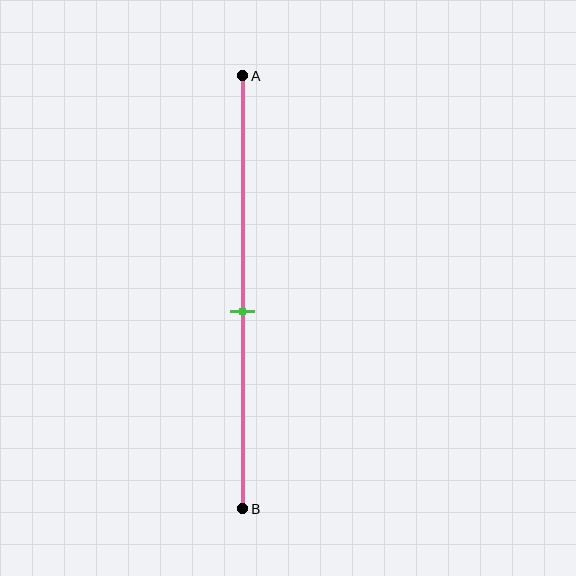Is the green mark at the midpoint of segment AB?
No, the mark is at about 55% from A, not at the 50% midpoint.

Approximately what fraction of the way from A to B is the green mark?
The green mark is approximately 55% of the way from A to B.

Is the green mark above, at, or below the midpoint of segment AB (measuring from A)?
The green mark is below the midpoint of segment AB.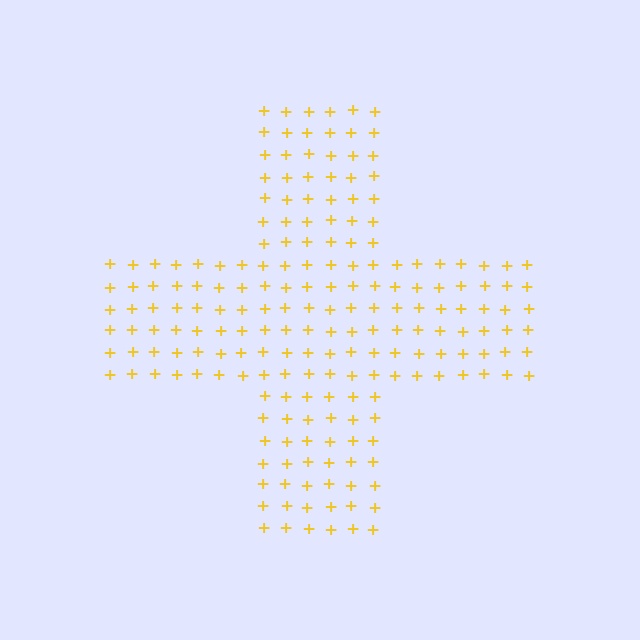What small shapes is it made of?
It is made of small plus signs.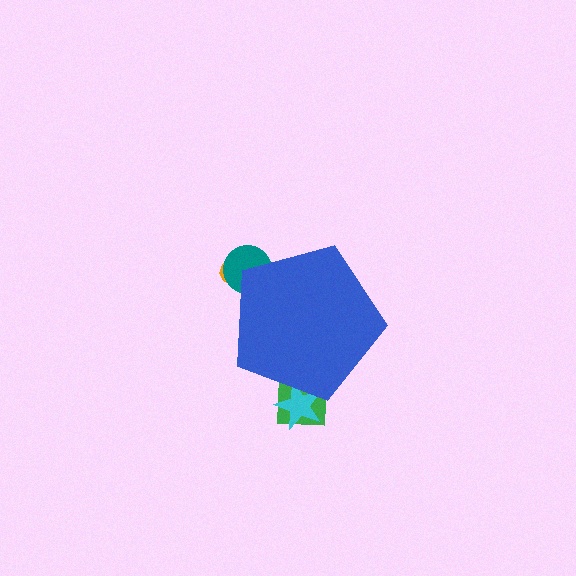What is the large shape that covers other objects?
A blue pentagon.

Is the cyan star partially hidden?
Yes, the cyan star is partially hidden behind the blue pentagon.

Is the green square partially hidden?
Yes, the green square is partially hidden behind the blue pentagon.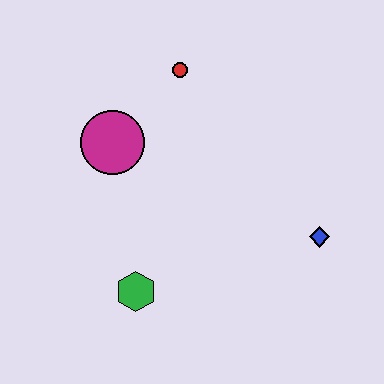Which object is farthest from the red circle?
The green hexagon is farthest from the red circle.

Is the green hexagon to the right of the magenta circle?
Yes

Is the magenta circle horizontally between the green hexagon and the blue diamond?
No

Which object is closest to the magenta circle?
The red circle is closest to the magenta circle.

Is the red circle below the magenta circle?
No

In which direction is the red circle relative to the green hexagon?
The red circle is above the green hexagon.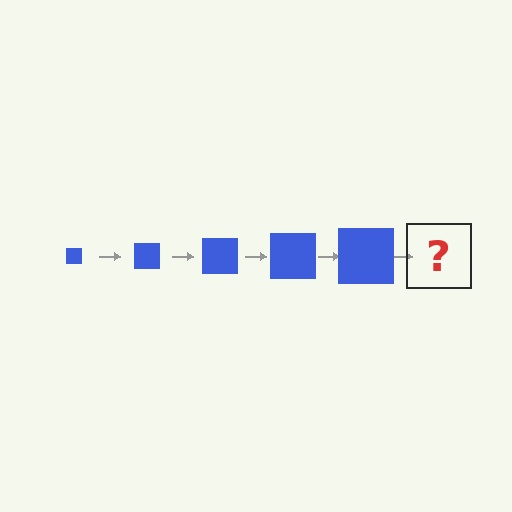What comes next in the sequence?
The next element should be a blue square, larger than the previous one.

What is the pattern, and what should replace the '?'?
The pattern is that the square gets progressively larger each step. The '?' should be a blue square, larger than the previous one.